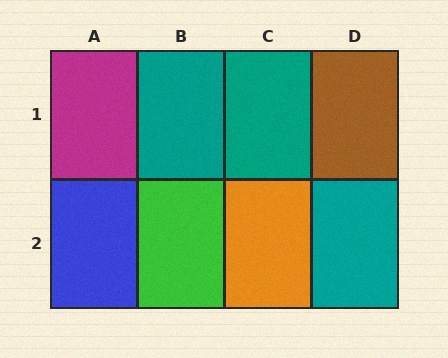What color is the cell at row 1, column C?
Teal.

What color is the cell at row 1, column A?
Magenta.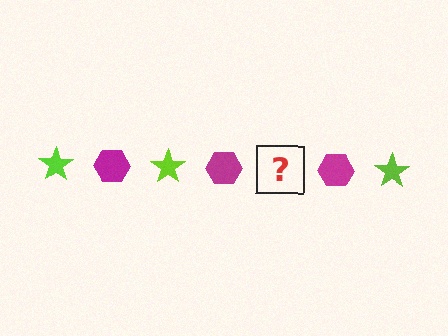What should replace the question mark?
The question mark should be replaced with a lime star.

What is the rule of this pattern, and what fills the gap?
The rule is that the pattern alternates between lime star and magenta hexagon. The gap should be filled with a lime star.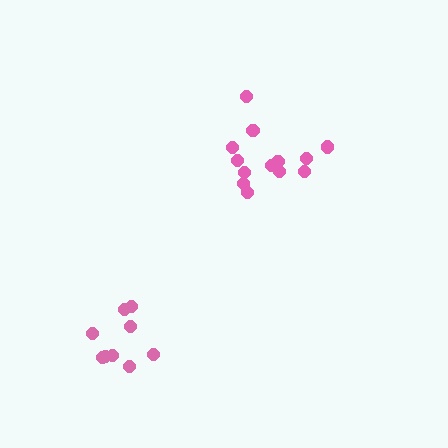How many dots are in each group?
Group 1: 14 dots, Group 2: 9 dots (23 total).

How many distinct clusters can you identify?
There are 2 distinct clusters.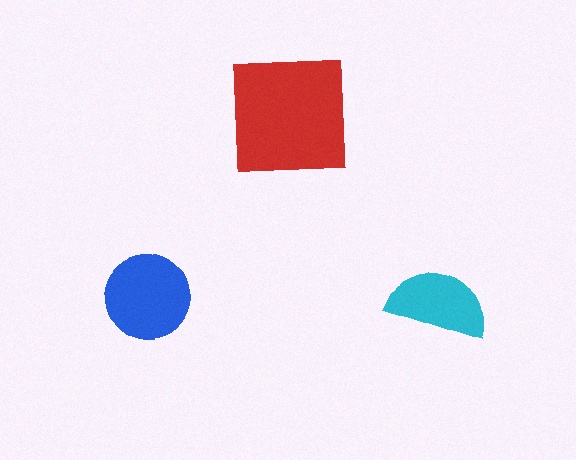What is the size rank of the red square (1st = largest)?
1st.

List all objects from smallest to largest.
The cyan semicircle, the blue circle, the red square.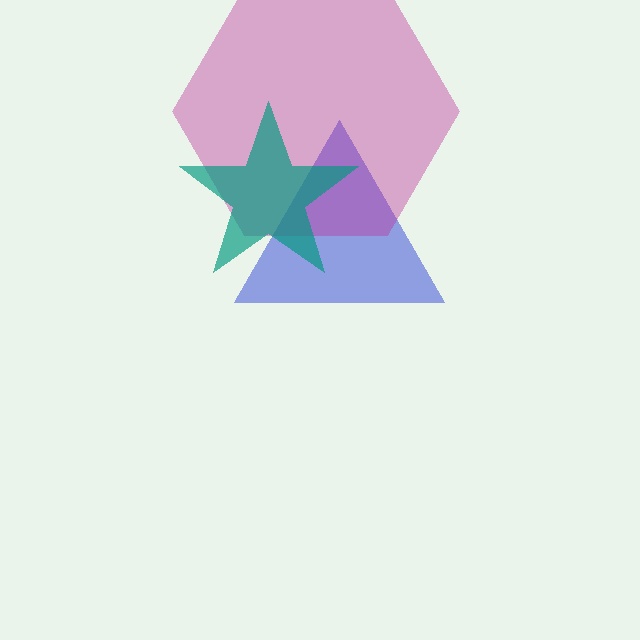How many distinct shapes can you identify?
There are 3 distinct shapes: a blue triangle, a magenta hexagon, a teal star.